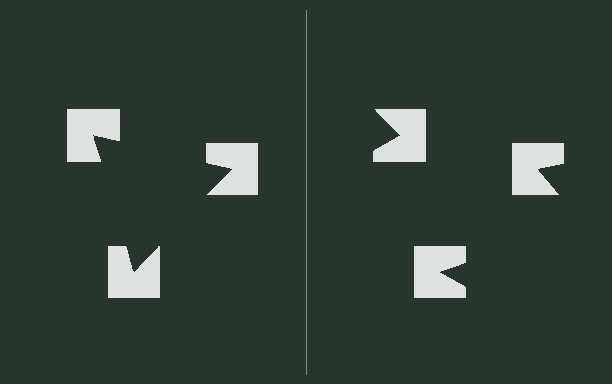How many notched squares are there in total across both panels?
6 — 3 on each side.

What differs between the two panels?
The notched squares are positioned identically on both sides; only the wedge orientations differ. On the left they align to a triangle; on the right they are misaligned.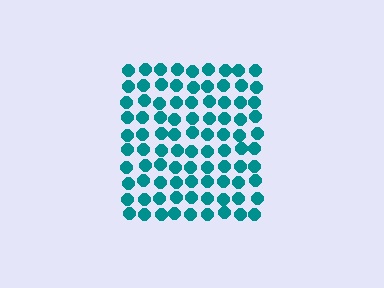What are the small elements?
The small elements are circles.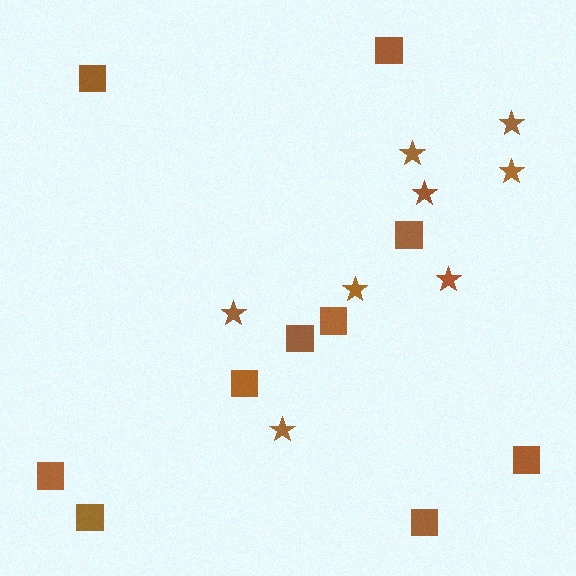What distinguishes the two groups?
There are 2 groups: one group of squares (10) and one group of stars (8).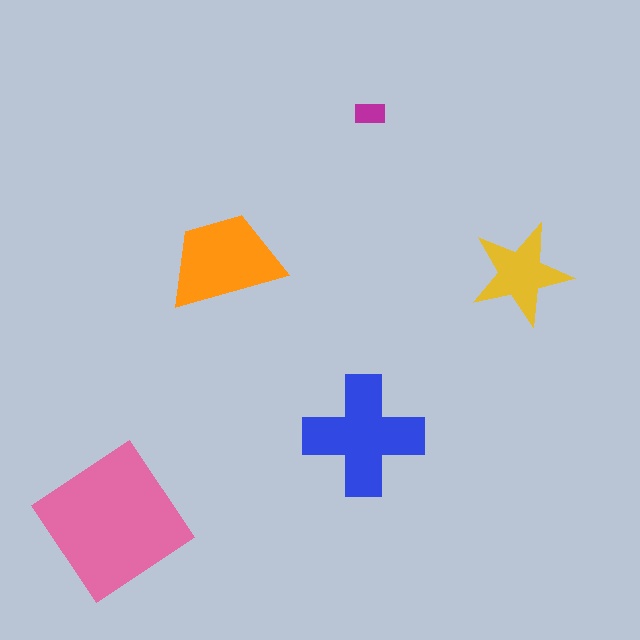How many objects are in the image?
There are 5 objects in the image.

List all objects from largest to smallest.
The pink diamond, the blue cross, the orange trapezoid, the yellow star, the magenta rectangle.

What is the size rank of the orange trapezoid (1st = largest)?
3rd.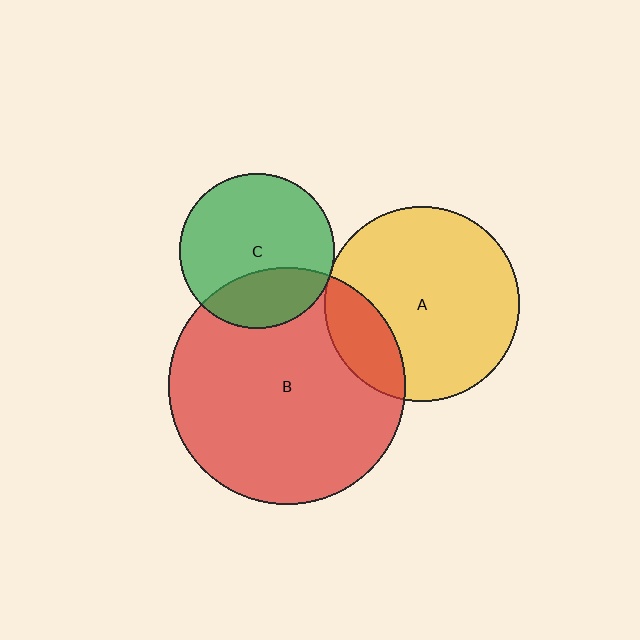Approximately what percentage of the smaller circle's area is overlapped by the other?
Approximately 20%.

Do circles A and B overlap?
Yes.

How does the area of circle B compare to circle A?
Approximately 1.5 times.